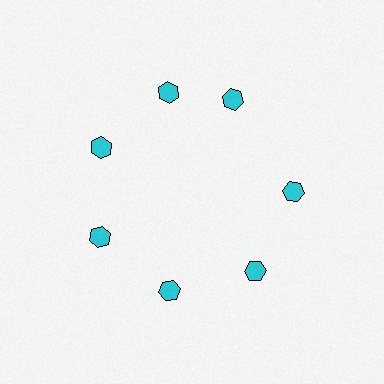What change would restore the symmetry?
The symmetry would be restored by rotating it back into even spacing with its neighbors so that all 7 hexagons sit at equal angles and equal distance from the center.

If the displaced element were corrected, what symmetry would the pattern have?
It would have 7-fold rotational symmetry — the pattern would map onto itself every 51 degrees.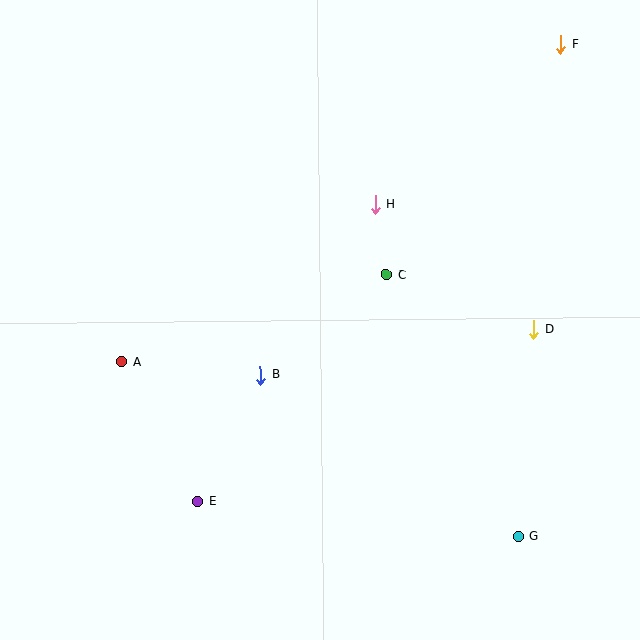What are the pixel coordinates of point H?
Point H is at (375, 205).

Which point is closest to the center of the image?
Point C at (386, 275) is closest to the center.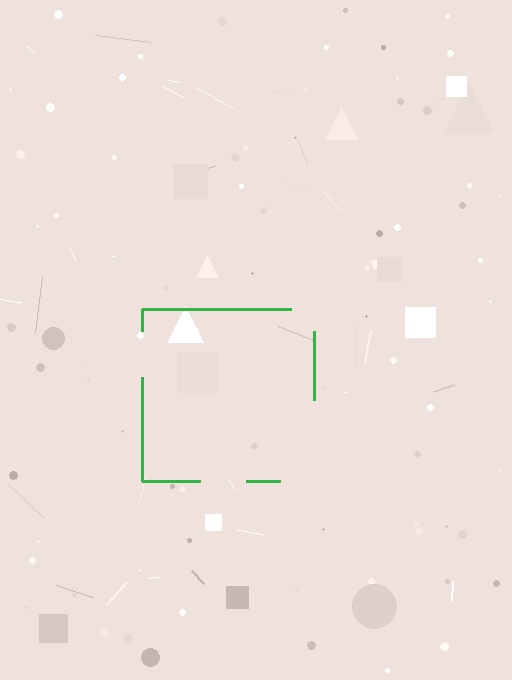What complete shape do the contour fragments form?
The contour fragments form a square.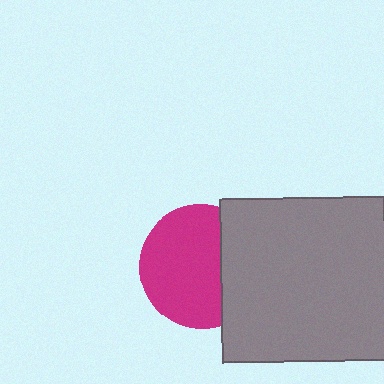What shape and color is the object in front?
The object in front is a gray square.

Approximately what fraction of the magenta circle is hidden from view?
Roughly 31% of the magenta circle is hidden behind the gray square.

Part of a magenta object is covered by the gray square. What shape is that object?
It is a circle.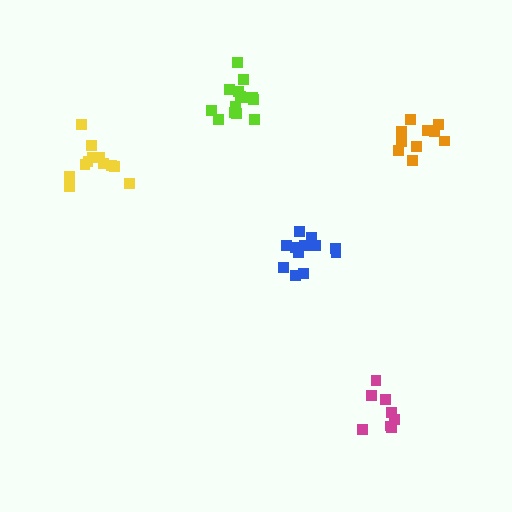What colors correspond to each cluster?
The clusters are colored: orange, yellow, magenta, blue, lime.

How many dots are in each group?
Group 1: 10 dots, Group 2: 12 dots, Group 3: 8 dots, Group 4: 12 dots, Group 5: 14 dots (56 total).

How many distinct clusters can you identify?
There are 5 distinct clusters.